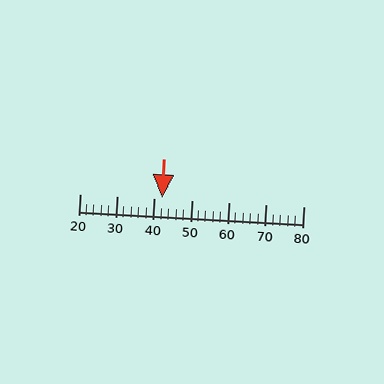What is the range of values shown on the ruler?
The ruler shows values from 20 to 80.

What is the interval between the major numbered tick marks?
The major tick marks are spaced 10 units apart.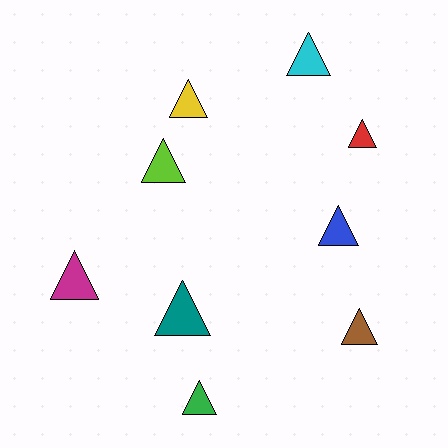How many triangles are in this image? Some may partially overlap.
There are 9 triangles.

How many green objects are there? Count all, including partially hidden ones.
There is 1 green object.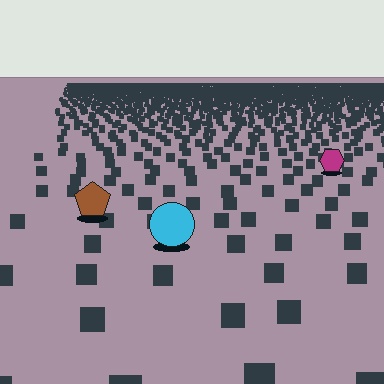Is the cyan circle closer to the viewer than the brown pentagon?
Yes. The cyan circle is closer — you can tell from the texture gradient: the ground texture is coarser near it.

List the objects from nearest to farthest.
From nearest to farthest: the cyan circle, the brown pentagon, the magenta hexagon.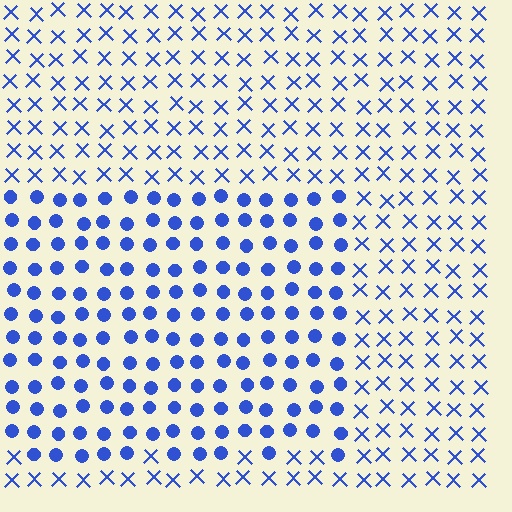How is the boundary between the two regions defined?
The boundary is defined by a change in element shape: circles inside vs. X marks outside. All elements share the same color and spacing.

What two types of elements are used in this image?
The image uses circles inside the rectangle region and X marks outside it.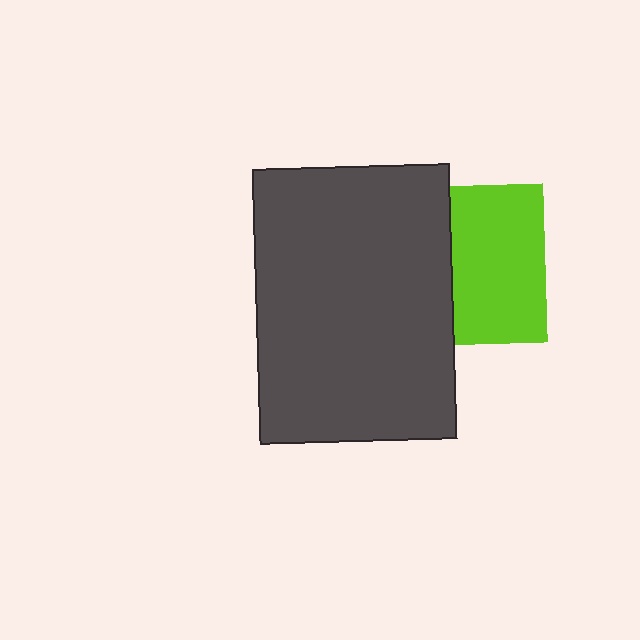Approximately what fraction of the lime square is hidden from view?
Roughly 41% of the lime square is hidden behind the dark gray rectangle.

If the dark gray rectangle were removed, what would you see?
You would see the complete lime square.